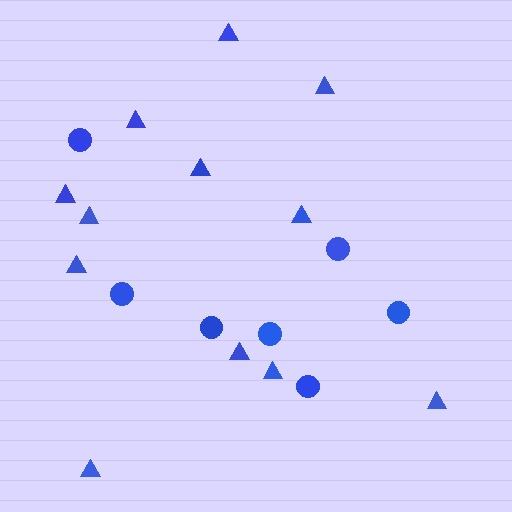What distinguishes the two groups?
There are 2 groups: one group of circles (7) and one group of triangles (12).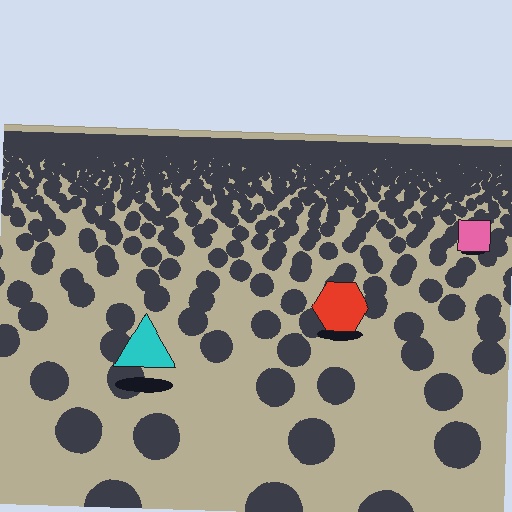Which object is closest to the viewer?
The cyan triangle is closest. The texture marks near it are larger and more spread out.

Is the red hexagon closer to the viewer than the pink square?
Yes. The red hexagon is closer — you can tell from the texture gradient: the ground texture is coarser near it.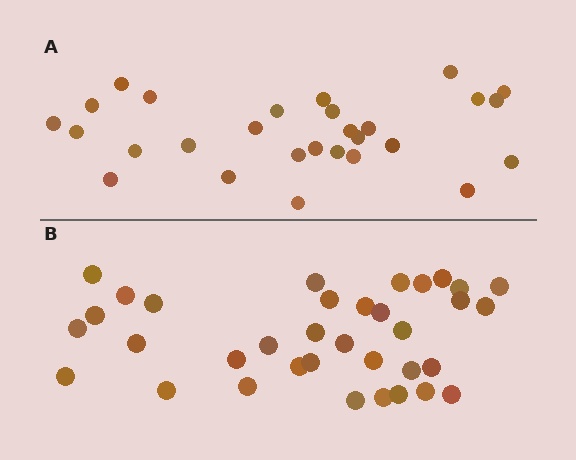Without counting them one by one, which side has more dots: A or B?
Region B (the bottom region) has more dots.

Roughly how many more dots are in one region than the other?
Region B has roughly 8 or so more dots than region A.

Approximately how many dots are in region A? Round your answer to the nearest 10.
About 30 dots. (The exact count is 28, which rounds to 30.)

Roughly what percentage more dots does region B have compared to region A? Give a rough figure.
About 25% more.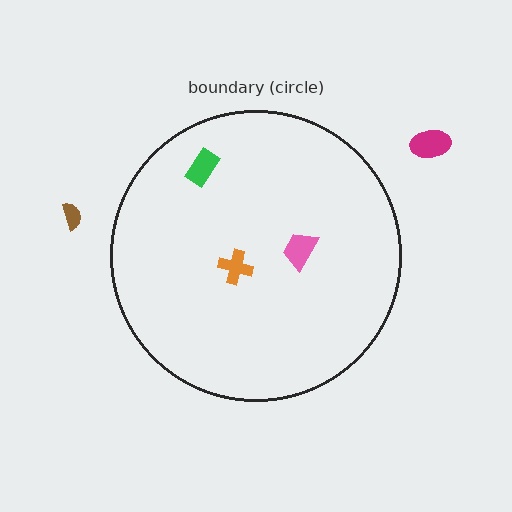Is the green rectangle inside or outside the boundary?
Inside.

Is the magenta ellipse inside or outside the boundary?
Outside.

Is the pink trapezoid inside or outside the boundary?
Inside.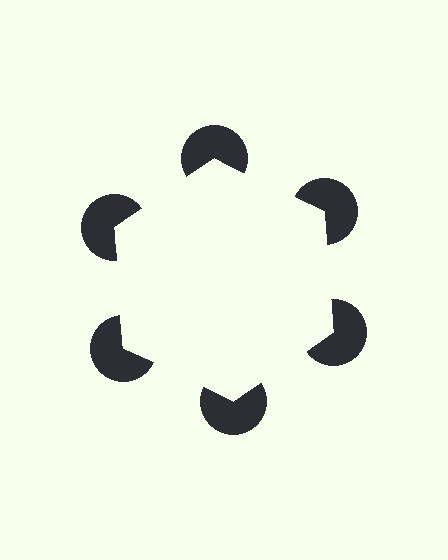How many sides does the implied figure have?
6 sides.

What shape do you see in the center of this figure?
An illusory hexagon — its edges are inferred from the aligned wedge cuts in the pac-man discs, not physically drawn.